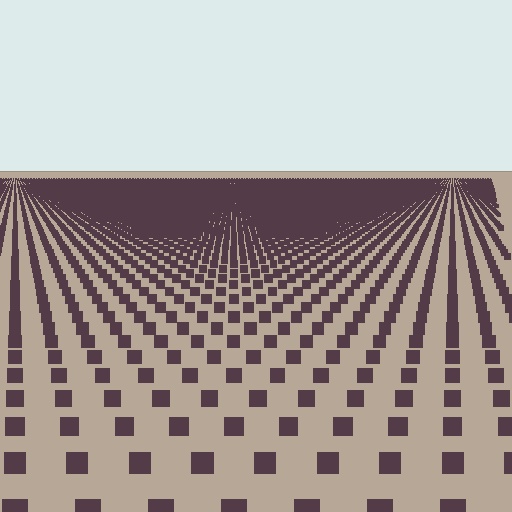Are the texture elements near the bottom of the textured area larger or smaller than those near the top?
Larger. Near the bottom, elements are closer to the viewer and appear at a bigger on-screen size.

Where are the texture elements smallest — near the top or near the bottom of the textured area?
Near the top.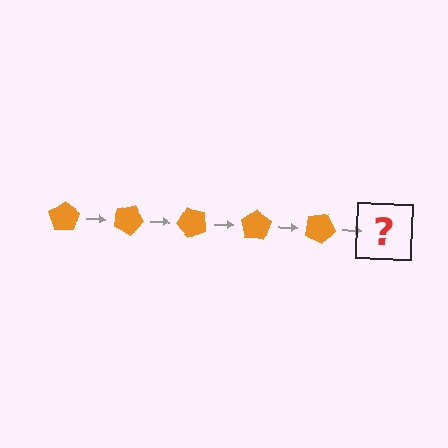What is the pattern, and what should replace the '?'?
The pattern is that the pentagon rotates 25 degrees each step. The '?' should be an orange pentagon rotated 125 degrees.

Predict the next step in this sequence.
The next step is an orange pentagon rotated 125 degrees.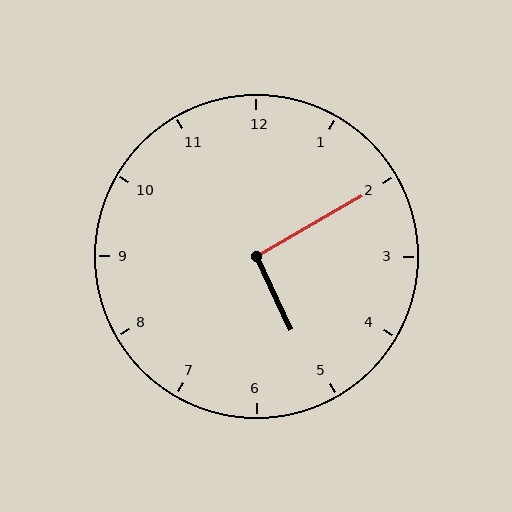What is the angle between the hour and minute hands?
Approximately 95 degrees.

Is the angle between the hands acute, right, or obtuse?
It is right.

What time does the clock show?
5:10.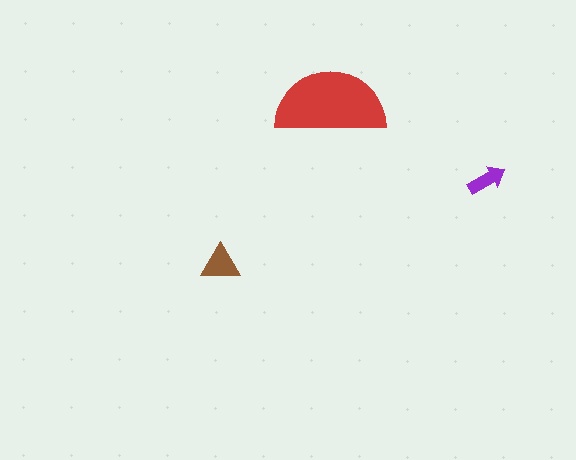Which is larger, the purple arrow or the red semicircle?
The red semicircle.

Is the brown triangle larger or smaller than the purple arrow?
Larger.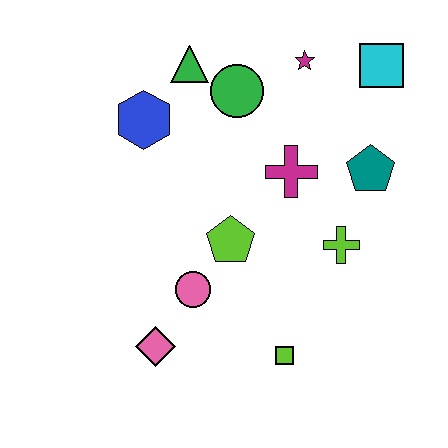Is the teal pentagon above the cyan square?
No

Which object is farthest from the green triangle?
The lime square is farthest from the green triangle.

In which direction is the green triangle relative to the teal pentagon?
The green triangle is to the left of the teal pentagon.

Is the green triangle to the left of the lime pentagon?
Yes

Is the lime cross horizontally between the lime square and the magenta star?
No